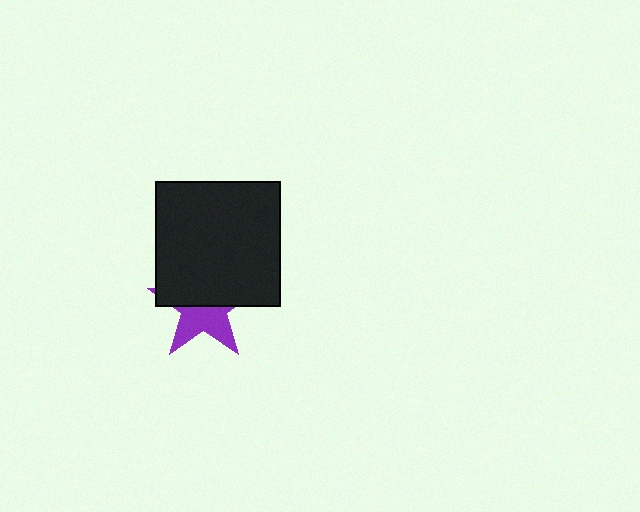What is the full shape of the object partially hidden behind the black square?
The partially hidden object is a purple star.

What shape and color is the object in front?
The object in front is a black square.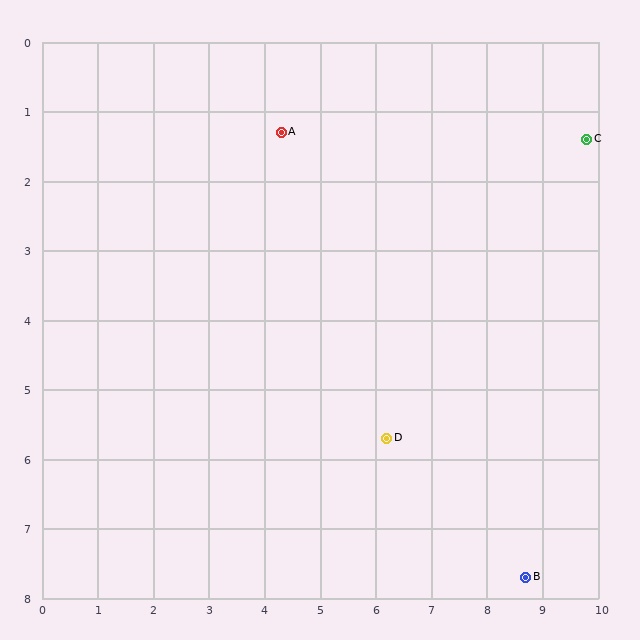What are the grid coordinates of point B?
Point B is at approximately (8.7, 7.7).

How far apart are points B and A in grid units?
Points B and A are about 7.8 grid units apart.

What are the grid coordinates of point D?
Point D is at approximately (6.2, 5.7).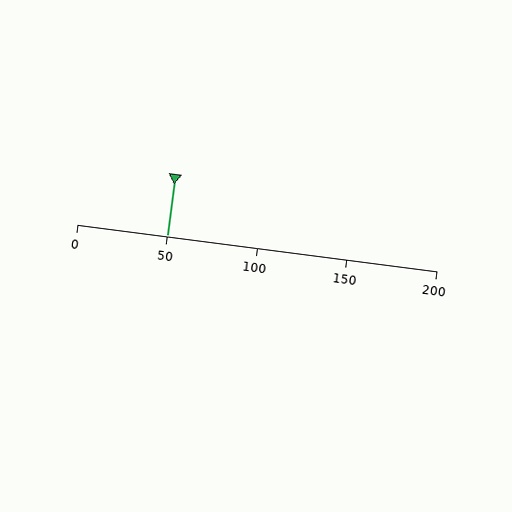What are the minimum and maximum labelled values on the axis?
The axis runs from 0 to 200.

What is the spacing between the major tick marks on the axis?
The major ticks are spaced 50 apart.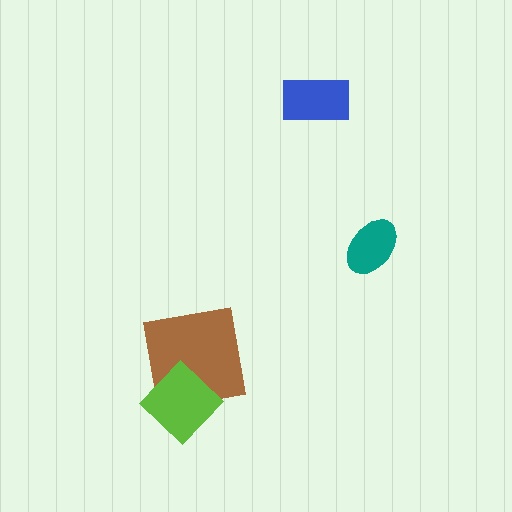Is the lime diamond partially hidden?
No, no other shape covers it.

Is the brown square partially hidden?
Yes, it is partially covered by another shape.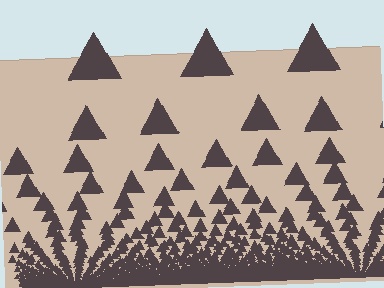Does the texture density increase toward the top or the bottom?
Density increases toward the bottom.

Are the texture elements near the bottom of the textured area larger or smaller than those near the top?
Smaller. The gradient is inverted — elements near the bottom are smaller and denser.